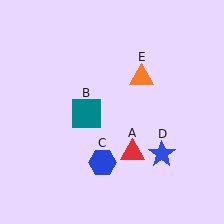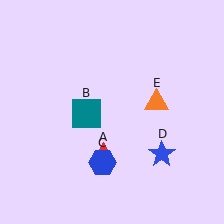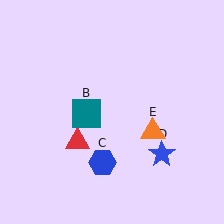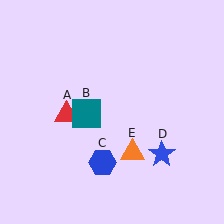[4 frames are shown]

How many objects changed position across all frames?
2 objects changed position: red triangle (object A), orange triangle (object E).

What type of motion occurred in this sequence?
The red triangle (object A), orange triangle (object E) rotated clockwise around the center of the scene.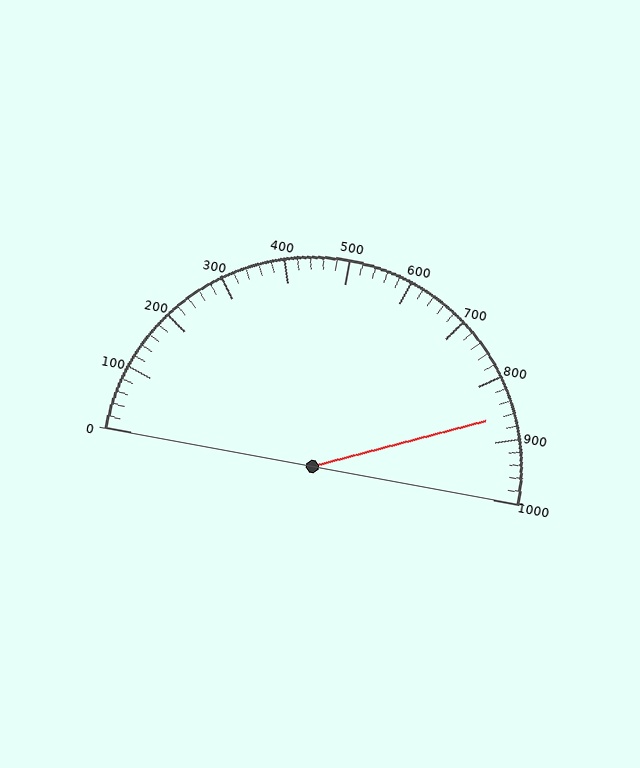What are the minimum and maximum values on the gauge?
The gauge ranges from 0 to 1000.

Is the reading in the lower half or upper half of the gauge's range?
The reading is in the upper half of the range (0 to 1000).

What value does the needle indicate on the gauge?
The needle indicates approximately 860.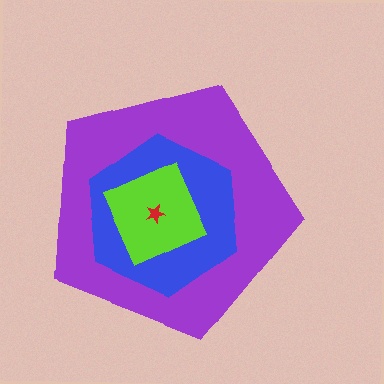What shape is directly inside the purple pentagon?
The blue hexagon.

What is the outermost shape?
The purple pentagon.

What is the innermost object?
The red star.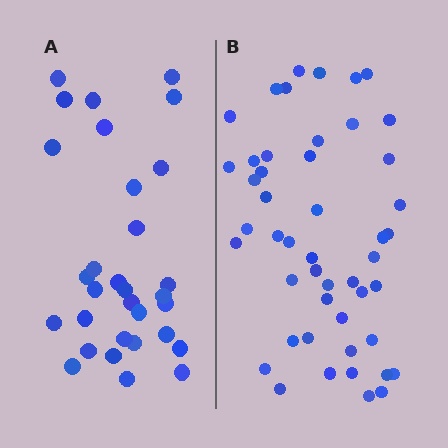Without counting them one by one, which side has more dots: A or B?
Region B (the right region) has more dots.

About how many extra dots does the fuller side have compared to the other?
Region B has approximately 15 more dots than region A.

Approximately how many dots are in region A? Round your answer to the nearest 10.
About 30 dots. (The exact count is 31, which rounds to 30.)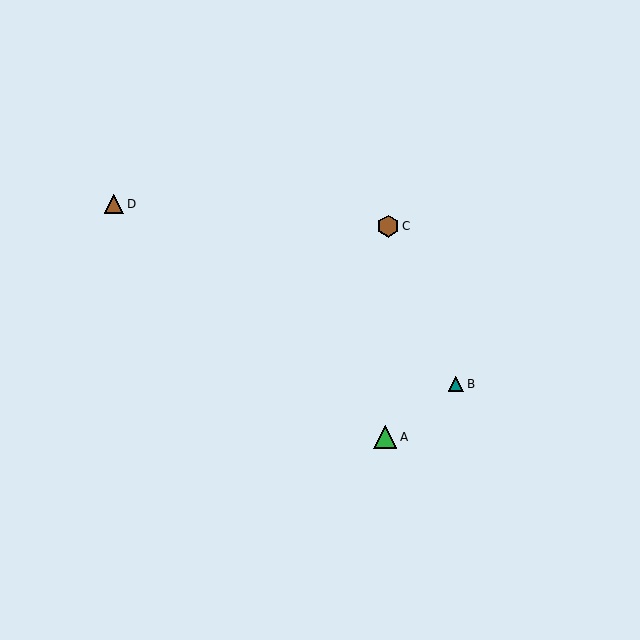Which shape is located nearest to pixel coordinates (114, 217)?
The brown triangle (labeled D) at (114, 204) is nearest to that location.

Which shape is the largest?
The green triangle (labeled A) is the largest.